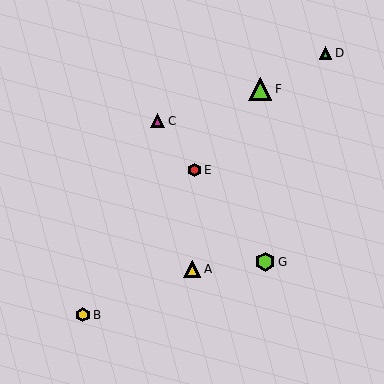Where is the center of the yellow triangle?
The center of the yellow triangle is at (192, 269).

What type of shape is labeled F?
Shape F is a lime triangle.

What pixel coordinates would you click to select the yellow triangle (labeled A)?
Click at (192, 269) to select the yellow triangle A.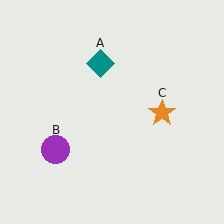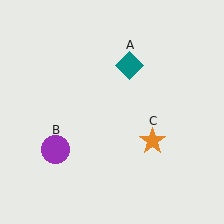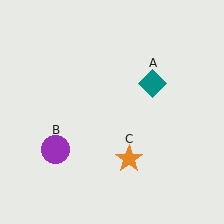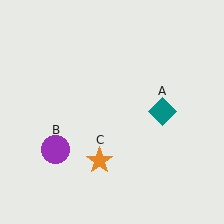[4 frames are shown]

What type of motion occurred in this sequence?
The teal diamond (object A), orange star (object C) rotated clockwise around the center of the scene.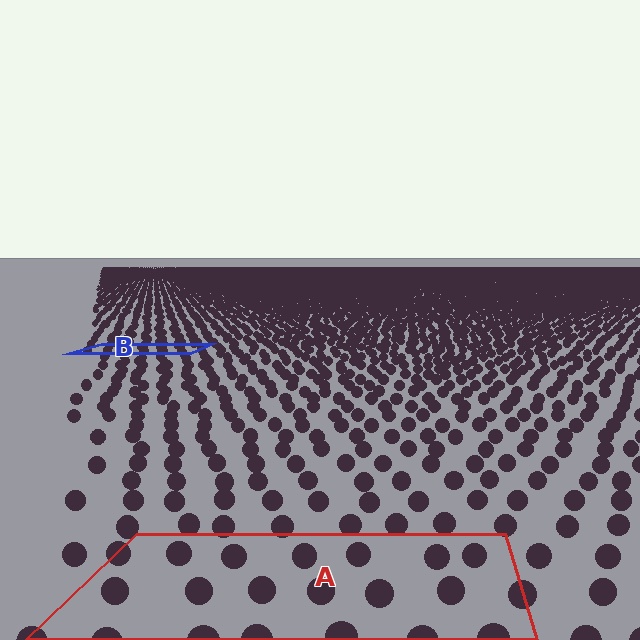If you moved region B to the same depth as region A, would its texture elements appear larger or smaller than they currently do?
They would appear larger. At a closer depth, the same texture elements are projected at a bigger on-screen size.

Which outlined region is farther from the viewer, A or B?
Region B is farther from the viewer — the texture elements inside it appear smaller and more densely packed.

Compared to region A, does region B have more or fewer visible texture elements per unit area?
Region B has more texture elements per unit area — they are packed more densely because it is farther away.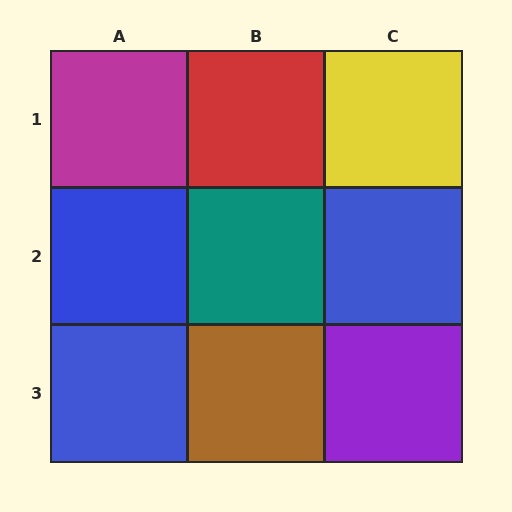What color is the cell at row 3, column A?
Blue.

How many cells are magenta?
1 cell is magenta.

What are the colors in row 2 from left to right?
Blue, teal, blue.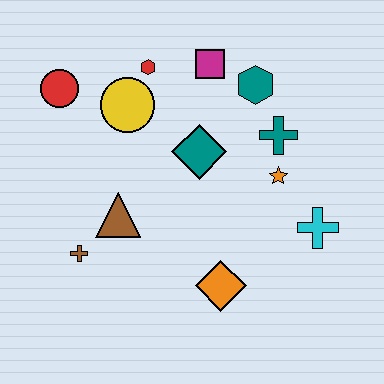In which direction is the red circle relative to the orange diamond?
The red circle is above the orange diamond.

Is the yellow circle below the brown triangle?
No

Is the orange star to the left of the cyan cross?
Yes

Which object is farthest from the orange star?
The red circle is farthest from the orange star.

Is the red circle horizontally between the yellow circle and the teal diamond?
No